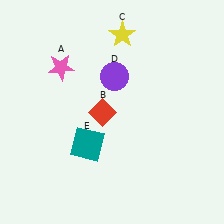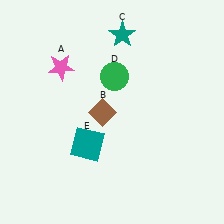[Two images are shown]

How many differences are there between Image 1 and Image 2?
There are 3 differences between the two images.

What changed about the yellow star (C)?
In Image 1, C is yellow. In Image 2, it changed to teal.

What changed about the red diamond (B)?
In Image 1, B is red. In Image 2, it changed to brown.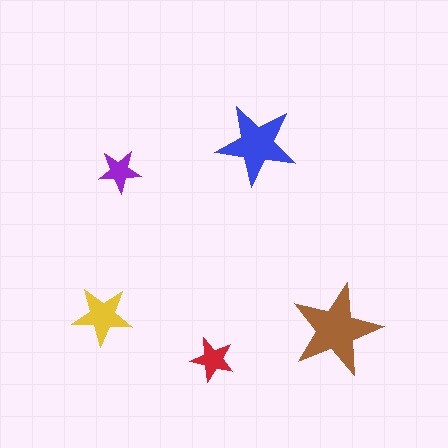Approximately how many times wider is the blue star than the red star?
About 2 times wider.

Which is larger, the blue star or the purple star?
The blue one.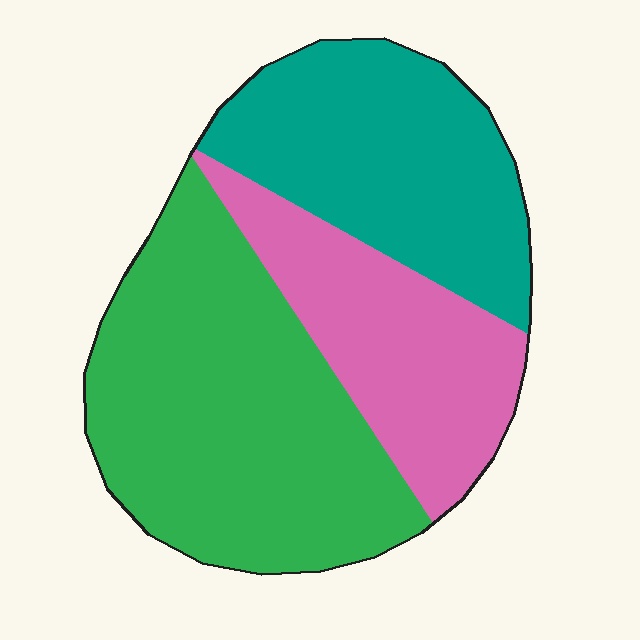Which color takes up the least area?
Pink, at roughly 25%.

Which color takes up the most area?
Green, at roughly 45%.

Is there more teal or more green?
Green.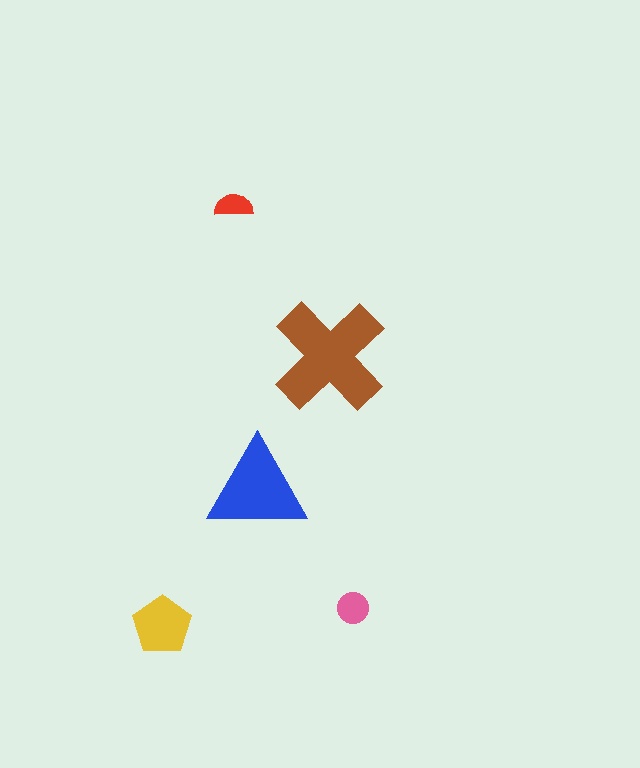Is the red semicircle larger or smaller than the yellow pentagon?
Smaller.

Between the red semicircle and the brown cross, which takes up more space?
The brown cross.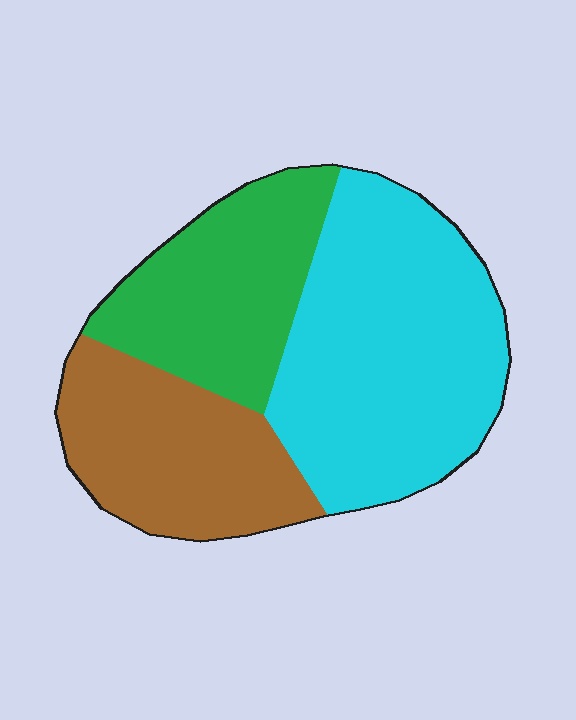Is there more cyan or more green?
Cyan.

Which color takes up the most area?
Cyan, at roughly 45%.